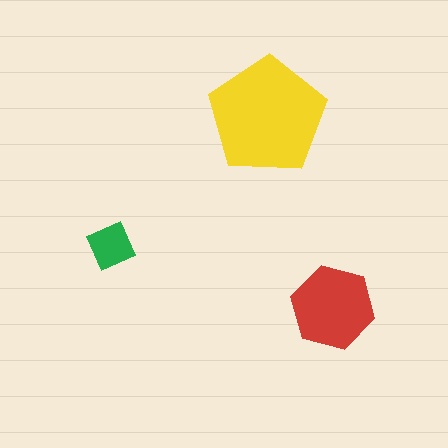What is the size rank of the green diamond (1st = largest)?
3rd.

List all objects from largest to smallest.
The yellow pentagon, the red hexagon, the green diamond.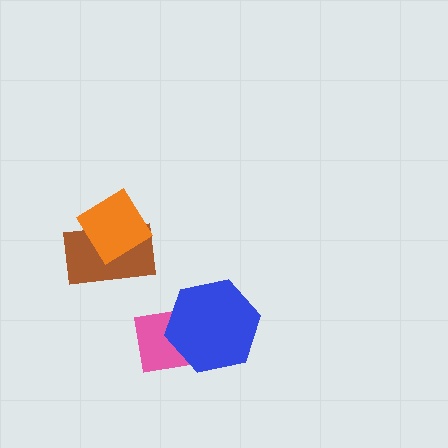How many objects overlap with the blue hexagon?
1 object overlaps with the blue hexagon.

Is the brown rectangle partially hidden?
Yes, it is partially covered by another shape.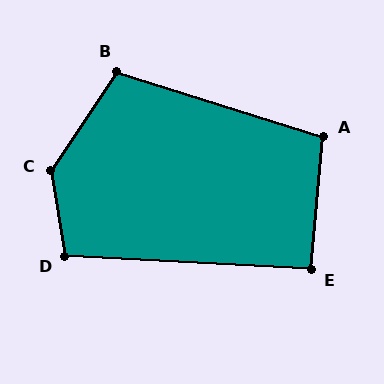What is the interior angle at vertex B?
Approximately 106 degrees (obtuse).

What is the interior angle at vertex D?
Approximately 102 degrees (obtuse).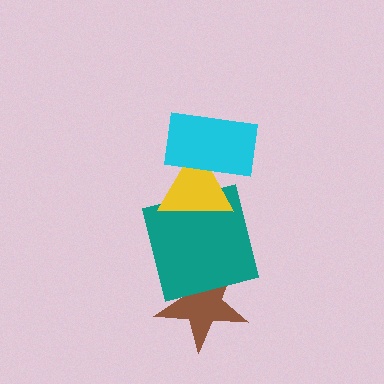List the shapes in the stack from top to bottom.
From top to bottom: the cyan rectangle, the yellow triangle, the teal square, the brown star.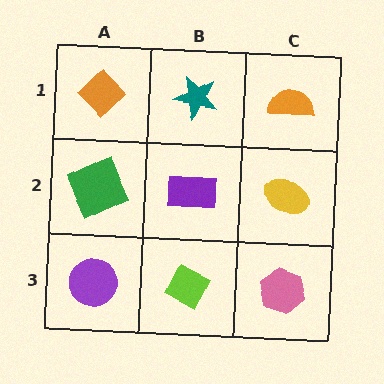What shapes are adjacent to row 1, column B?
A purple rectangle (row 2, column B), an orange diamond (row 1, column A), an orange semicircle (row 1, column C).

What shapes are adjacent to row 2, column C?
An orange semicircle (row 1, column C), a pink hexagon (row 3, column C), a purple rectangle (row 2, column B).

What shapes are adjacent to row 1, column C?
A yellow ellipse (row 2, column C), a teal star (row 1, column B).